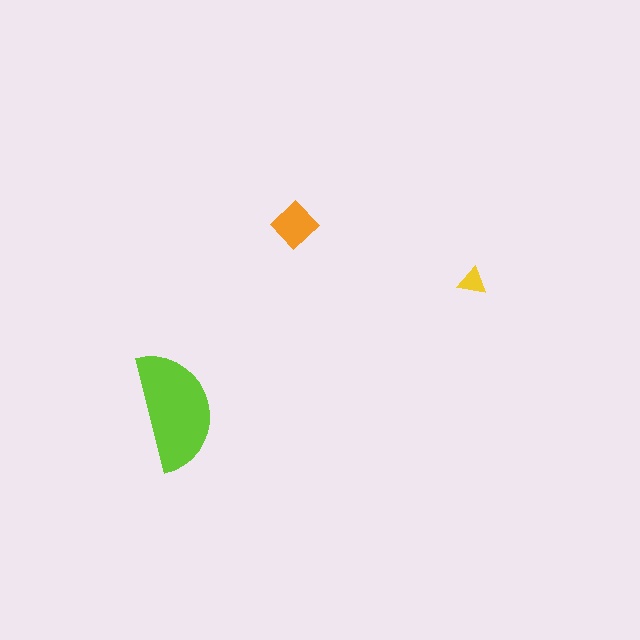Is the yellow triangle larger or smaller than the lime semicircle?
Smaller.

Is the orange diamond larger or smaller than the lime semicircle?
Smaller.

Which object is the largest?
The lime semicircle.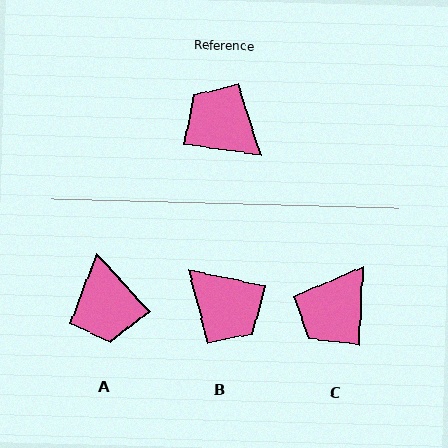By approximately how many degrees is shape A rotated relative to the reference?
Approximately 141 degrees counter-clockwise.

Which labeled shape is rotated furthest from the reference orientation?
B, about 177 degrees away.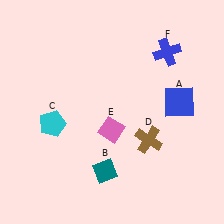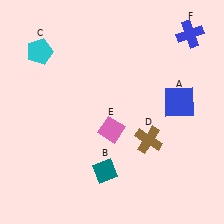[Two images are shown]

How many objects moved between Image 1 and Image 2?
2 objects moved between the two images.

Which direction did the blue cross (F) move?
The blue cross (F) moved right.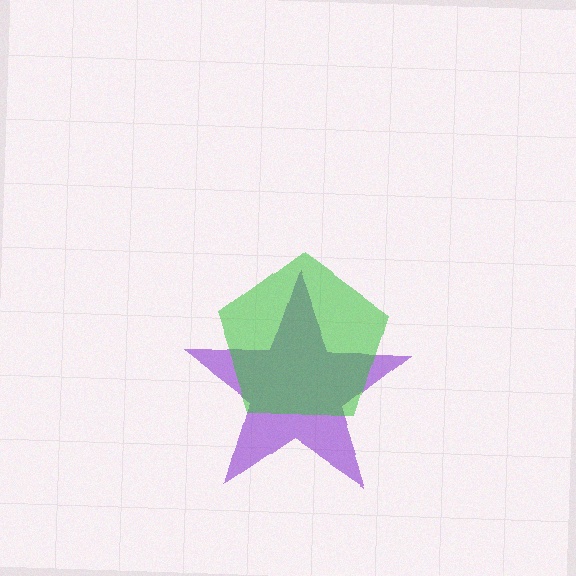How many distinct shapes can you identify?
There are 2 distinct shapes: a purple star, a green pentagon.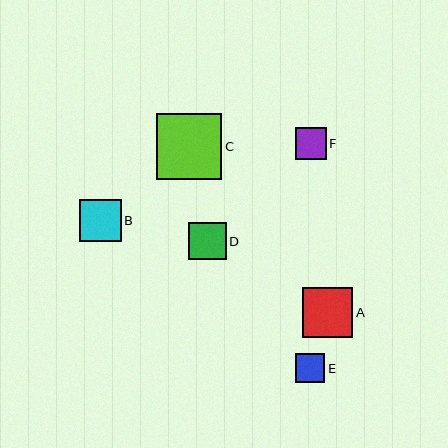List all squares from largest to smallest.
From largest to smallest: C, A, B, D, F, E.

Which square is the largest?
Square C is the largest with a size of approximately 65 pixels.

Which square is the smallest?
Square E is the smallest with a size of approximately 29 pixels.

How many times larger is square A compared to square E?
Square A is approximately 1.7 times the size of square E.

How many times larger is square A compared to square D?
Square A is approximately 1.3 times the size of square D.